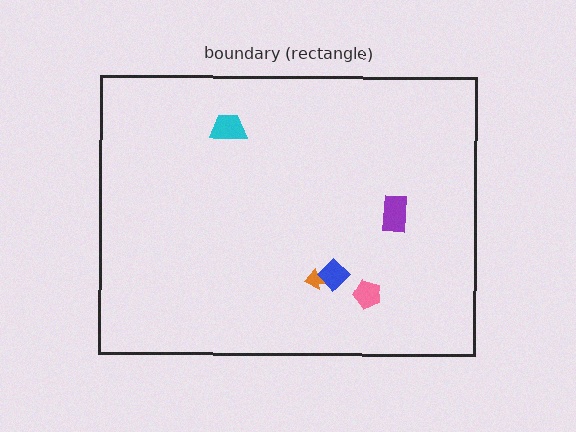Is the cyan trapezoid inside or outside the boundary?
Inside.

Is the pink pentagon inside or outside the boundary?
Inside.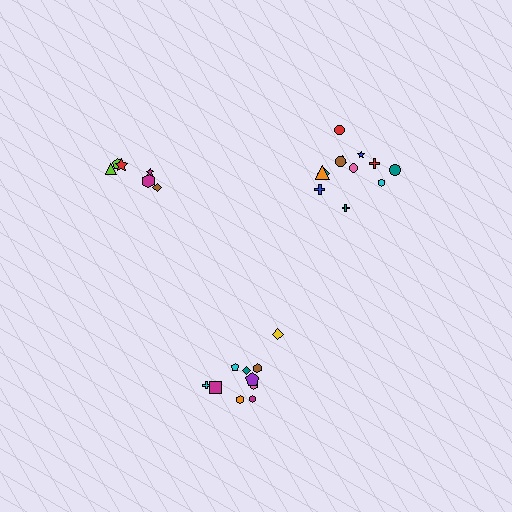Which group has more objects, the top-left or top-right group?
The top-right group.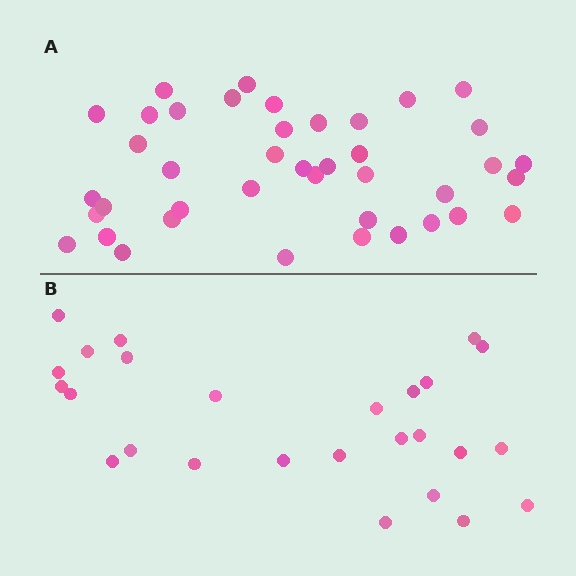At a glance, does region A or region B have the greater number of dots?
Region A (the top region) has more dots.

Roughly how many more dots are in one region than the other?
Region A has approximately 15 more dots than region B.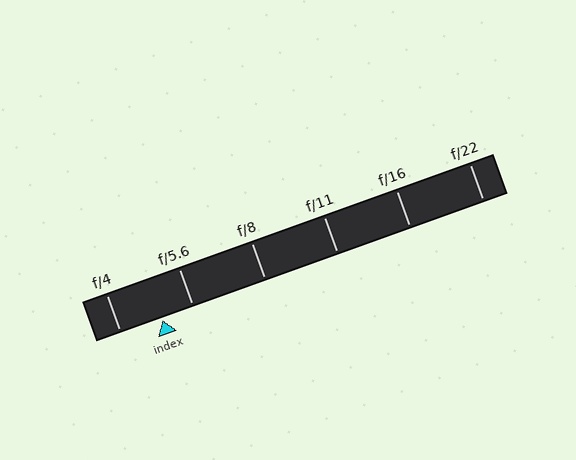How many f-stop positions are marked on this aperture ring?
There are 6 f-stop positions marked.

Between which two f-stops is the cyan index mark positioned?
The index mark is between f/4 and f/5.6.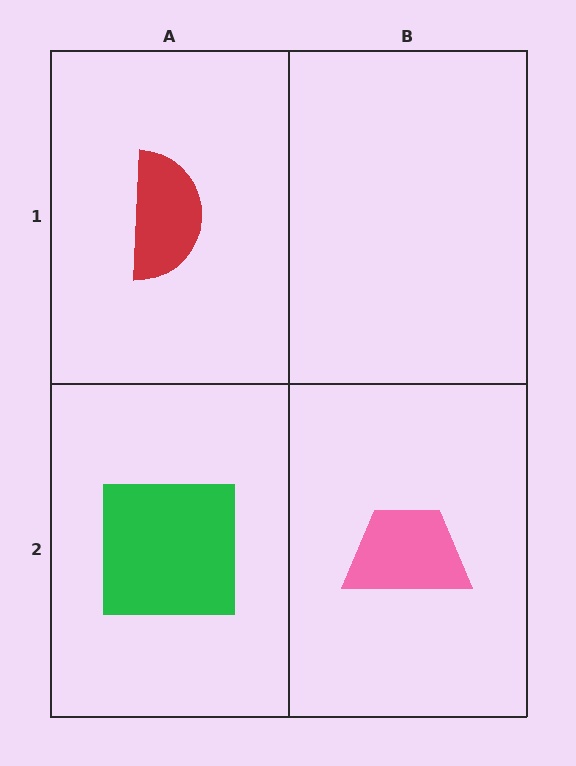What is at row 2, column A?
A green square.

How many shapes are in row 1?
1 shape.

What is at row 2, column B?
A pink trapezoid.